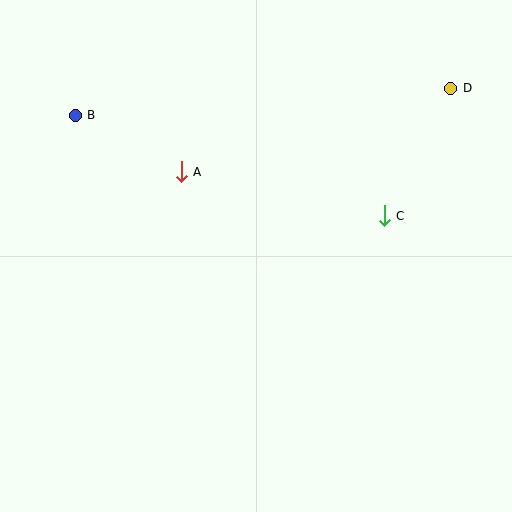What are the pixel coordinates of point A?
Point A is at (181, 172).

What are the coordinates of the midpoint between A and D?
The midpoint between A and D is at (316, 130).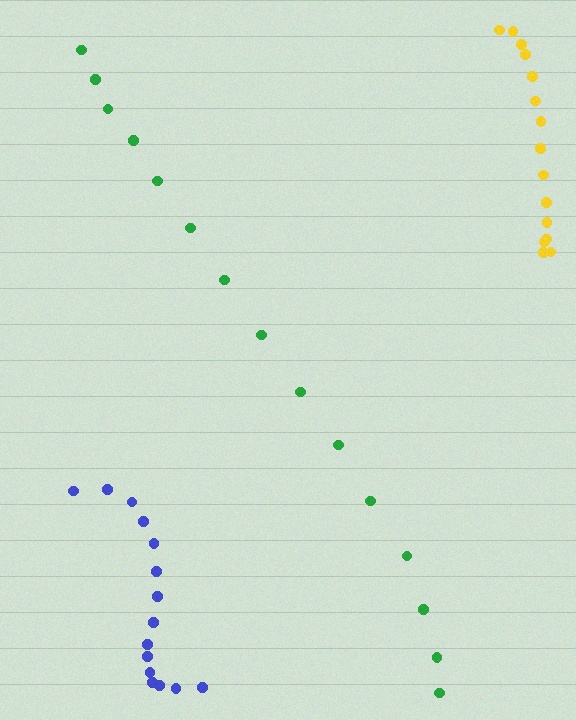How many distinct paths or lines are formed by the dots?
There are 3 distinct paths.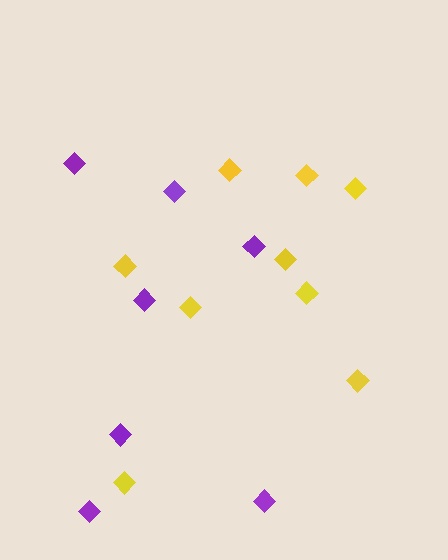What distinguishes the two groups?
There are 2 groups: one group of purple diamonds (7) and one group of yellow diamonds (9).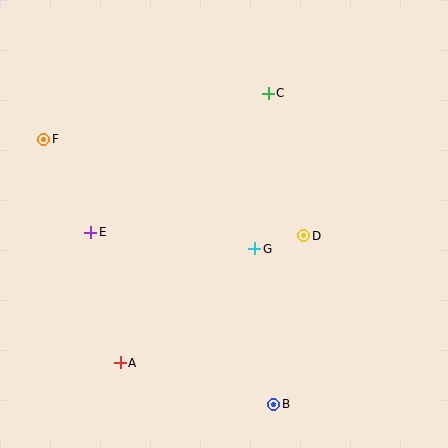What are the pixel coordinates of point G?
Point G is at (255, 249).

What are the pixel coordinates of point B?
Point B is at (273, 404).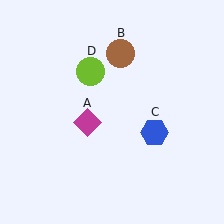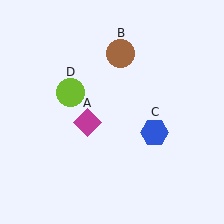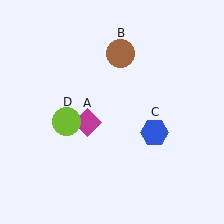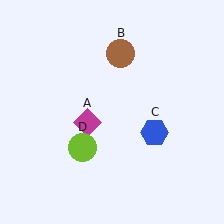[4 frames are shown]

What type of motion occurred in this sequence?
The lime circle (object D) rotated counterclockwise around the center of the scene.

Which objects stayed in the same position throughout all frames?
Magenta diamond (object A) and brown circle (object B) and blue hexagon (object C) remained stationary.